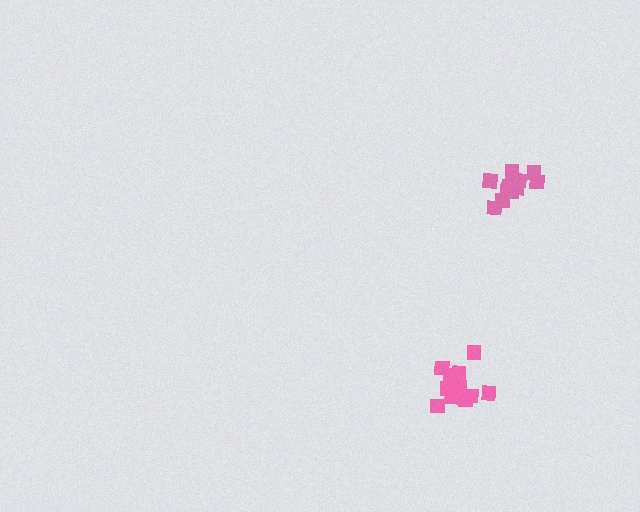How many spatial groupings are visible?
There are 2 spatial groupings.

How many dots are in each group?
Group 1: 11 dots, Group 2: 13 dots (24 total).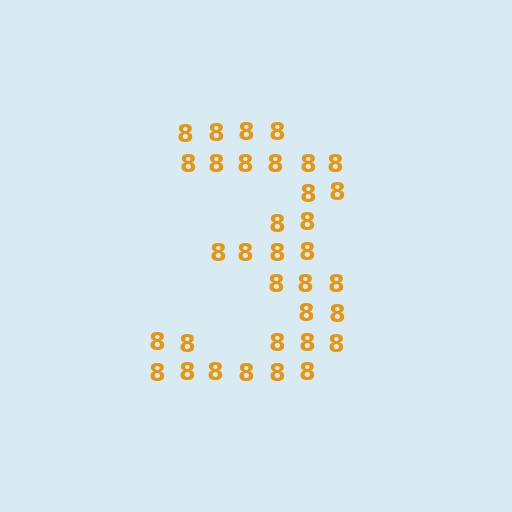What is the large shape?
The large shape is the digit 3.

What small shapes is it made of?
It is made of small digit 8's.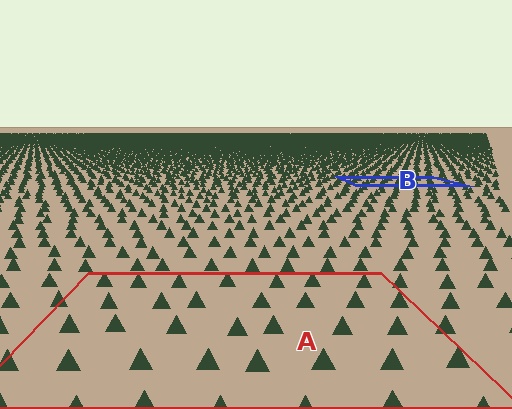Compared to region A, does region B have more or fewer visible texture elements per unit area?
Region B has more texture elements per unit area — they are packed more densely because it is farther away.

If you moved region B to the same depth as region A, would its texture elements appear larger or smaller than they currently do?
They would appear larger. At a closer depth, the same texture elements are projected at a bigger on-screen size.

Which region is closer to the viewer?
Region A is closer. The texture elements there are larger and more spread out.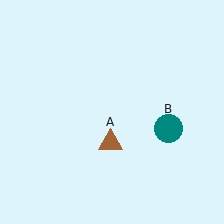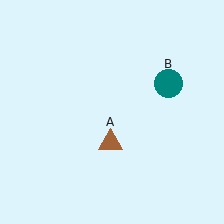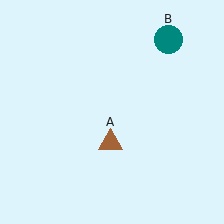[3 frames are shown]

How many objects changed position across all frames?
1 object changed position: teal circle (object B).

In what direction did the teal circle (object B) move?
The teal circle (object B) moved up.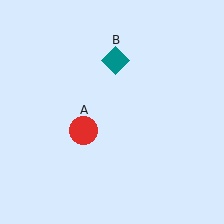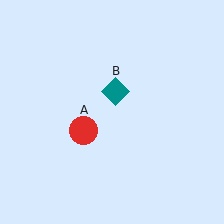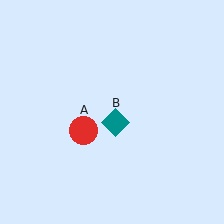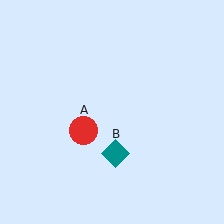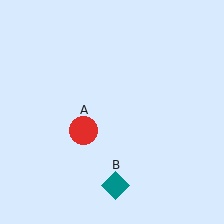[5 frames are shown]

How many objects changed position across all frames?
1 object changed position: teal diamond (object B).